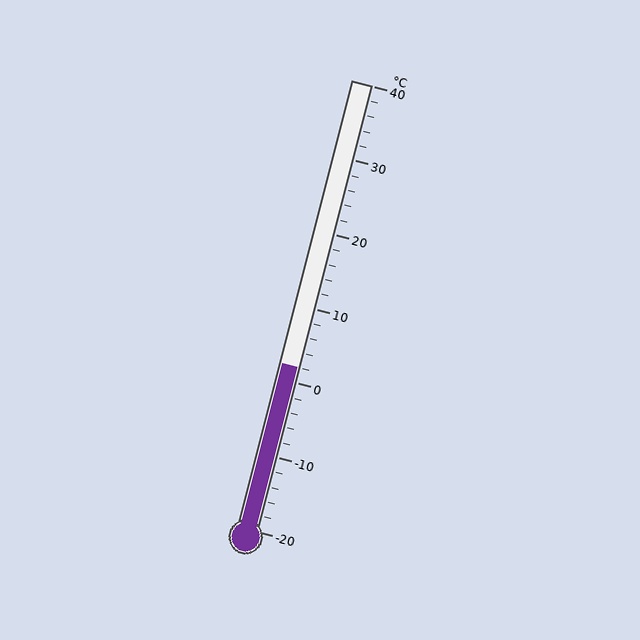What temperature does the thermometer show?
The thermometer shows approximately 2°C.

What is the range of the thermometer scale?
The thermometer scale ranges from -20°C to 40°C.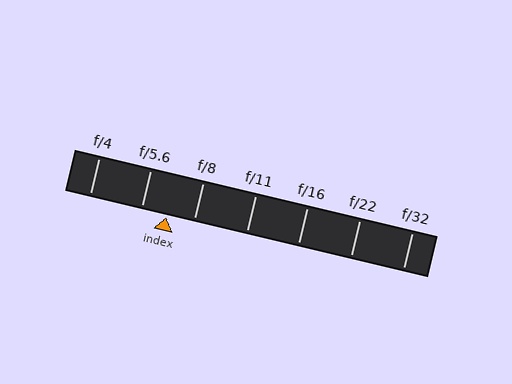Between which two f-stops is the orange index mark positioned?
The index mark is between f/5.6 and f/8.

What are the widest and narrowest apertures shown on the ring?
The widest aperture shown is f/4 and the narrowest is f/32.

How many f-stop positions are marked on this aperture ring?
There are 7 f-stop positions marked.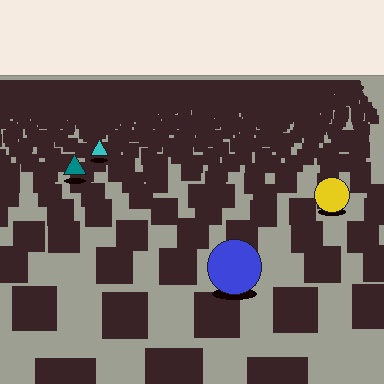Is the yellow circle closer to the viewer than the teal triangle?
Yes. The yellow circle is closer — you can tell from the texture gradient: the ground texture is coarser near it.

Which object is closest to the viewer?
The blue circle is closest. The texture marks near it are larger and more spread out.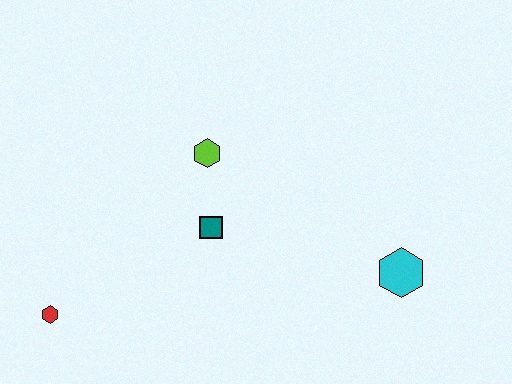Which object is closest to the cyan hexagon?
The teal square is closest to the cyan hexagon.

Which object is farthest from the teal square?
The cyan hexagon is farthest from the teal square.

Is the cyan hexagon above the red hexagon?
Yes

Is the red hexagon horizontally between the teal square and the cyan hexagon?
No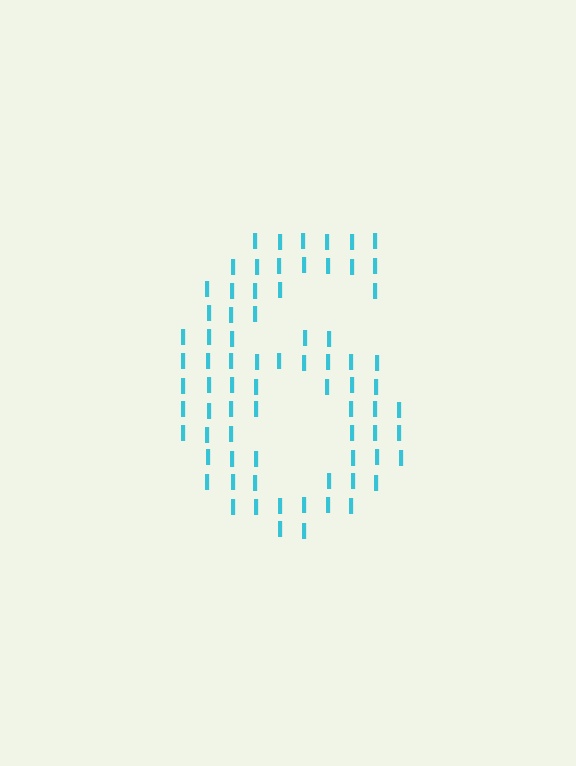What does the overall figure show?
The overall figure shows the digit 6.